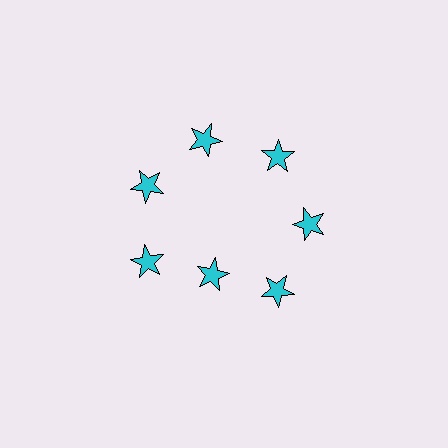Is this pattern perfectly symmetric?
No. The 7 cyan stars are arranged in a ring, but one element near the 6 o'clock position is pulled inward toward the center, breaking the 7-fold rotational symmetry.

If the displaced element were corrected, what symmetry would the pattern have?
It would have 7-fold rotational symmetry — the pattern would map onto itself every 51 degrees.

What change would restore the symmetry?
The symmetry would be restored by moving it outward, back onto the ring so that all 7 stars sit at equal angles and equal distance from the center.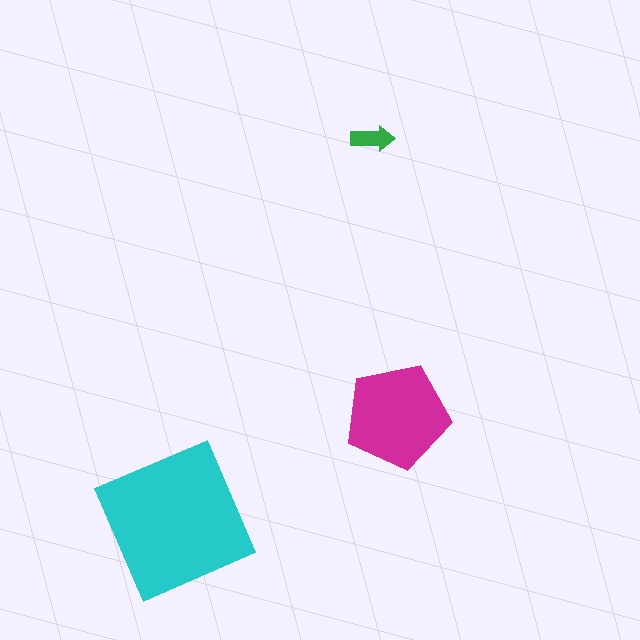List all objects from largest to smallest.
The cyan square, the magenta pentagon, the green arrow.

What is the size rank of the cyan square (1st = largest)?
1st.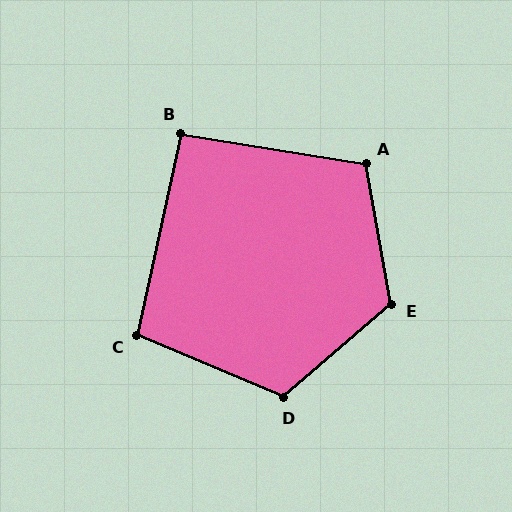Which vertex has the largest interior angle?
E, at approximately 121 degrees.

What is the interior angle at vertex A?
Approximately 109 degrees (obtuse).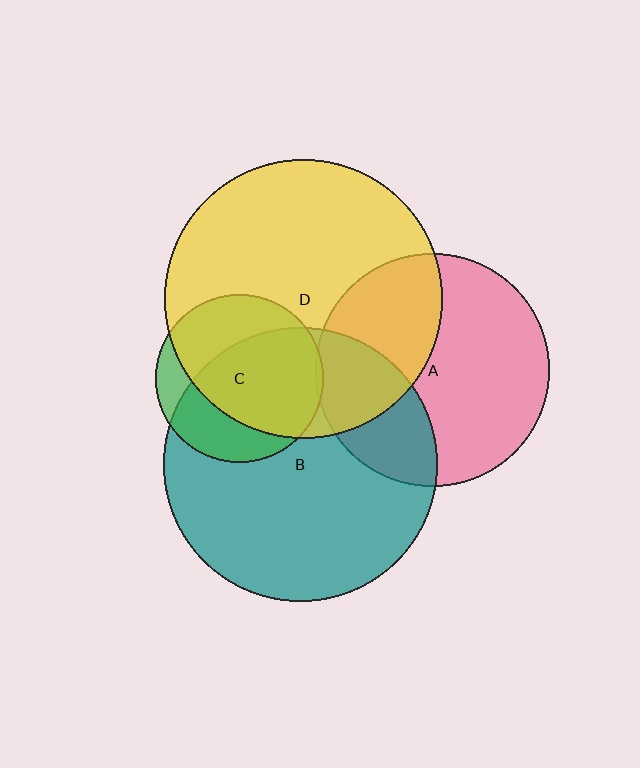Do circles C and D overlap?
Yes.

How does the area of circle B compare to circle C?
Approximately 2.7 times.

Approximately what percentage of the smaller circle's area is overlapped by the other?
Approximately 70%.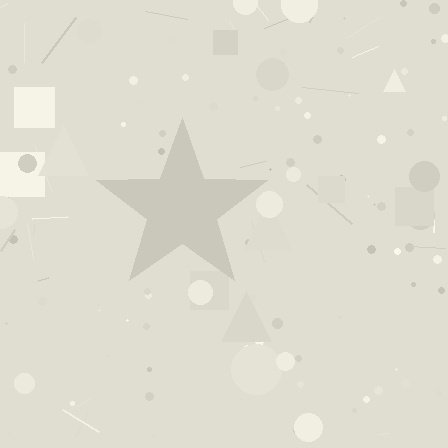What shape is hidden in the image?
A star is hidden in the image.